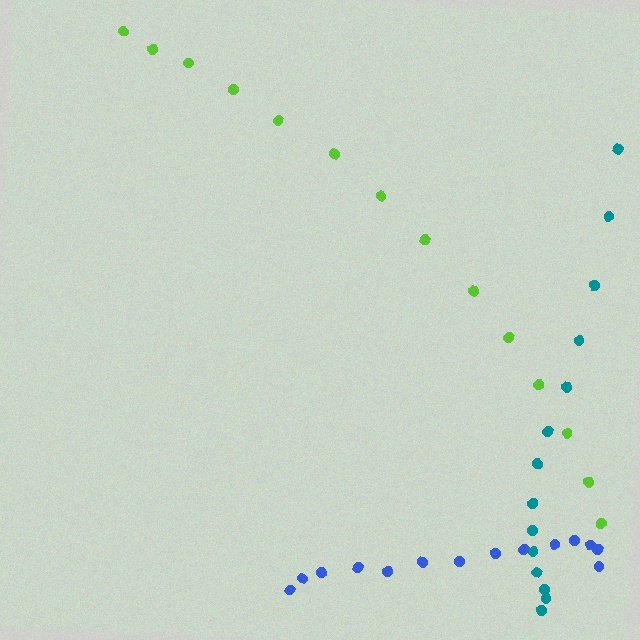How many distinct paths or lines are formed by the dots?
There are 3 distinct paths.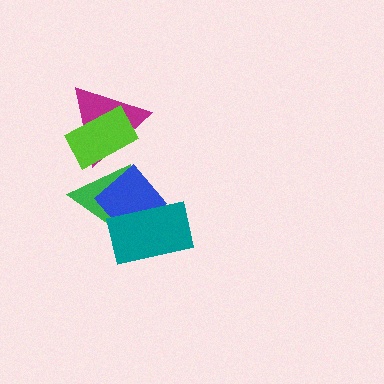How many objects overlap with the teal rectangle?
2 objects overlap with the teal rectangle.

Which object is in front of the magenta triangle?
The lime rectangle is in front of the magenta triangle.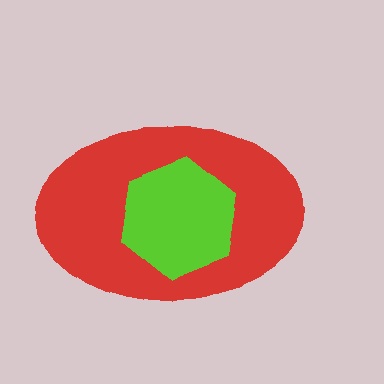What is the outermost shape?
The red ellipse.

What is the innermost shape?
The lime hexagon.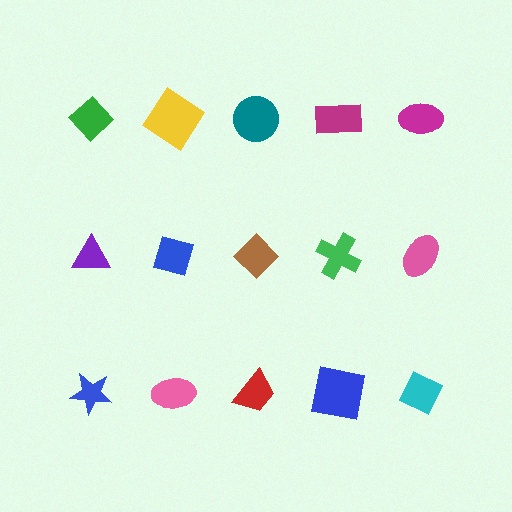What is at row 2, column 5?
A pink ellipse.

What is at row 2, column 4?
A green cross.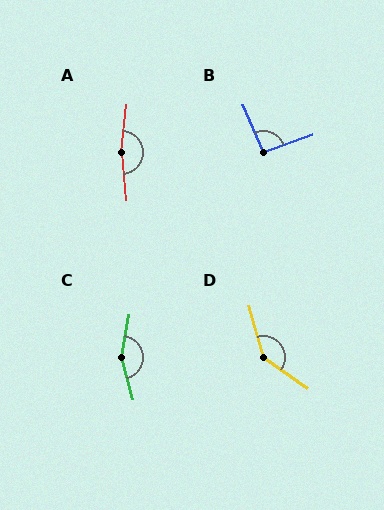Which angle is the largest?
A, at approximately 168 degrees.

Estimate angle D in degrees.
Approximately 141 degrees.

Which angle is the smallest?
B, at approximately 93 degrees.